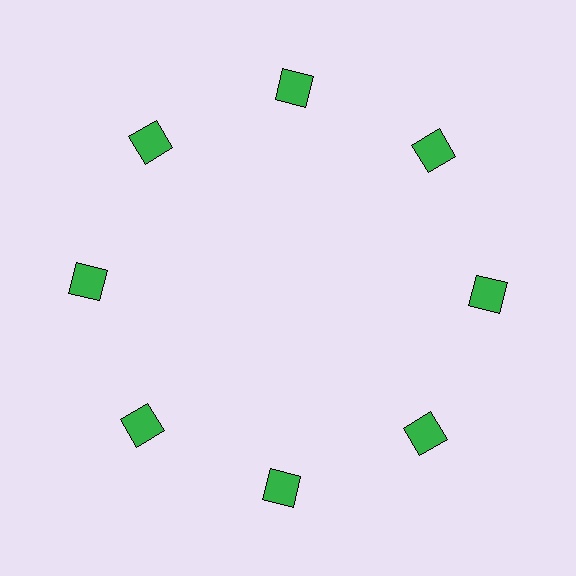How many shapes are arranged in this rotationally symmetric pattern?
There are 8 shapes, arranged in 8 groups of 1.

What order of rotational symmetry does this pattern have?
This pattern has 8-fold rotational symmetry.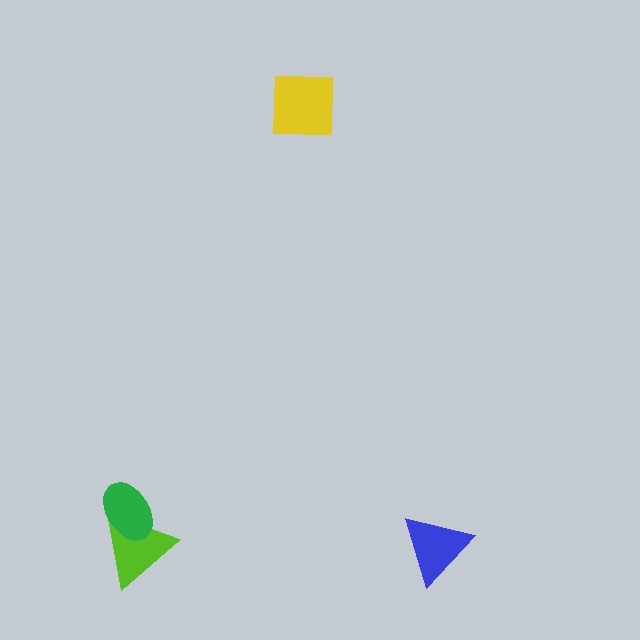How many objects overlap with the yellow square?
0 objects overlap with the yellow square.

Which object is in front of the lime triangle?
The green ellipse is in front of the lime triangle.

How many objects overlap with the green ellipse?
1 object overlaps with the green ellipse.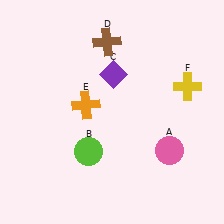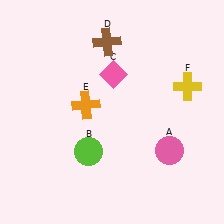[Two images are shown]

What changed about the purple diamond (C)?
In Image 1, C is purple. In Image 2, it changed to pink.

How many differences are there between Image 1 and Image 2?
There is 1 difference between the two images.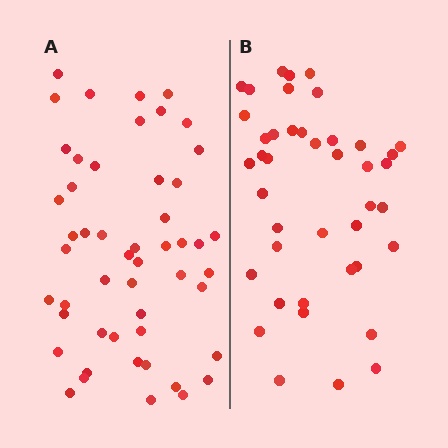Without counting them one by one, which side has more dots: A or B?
Region A (the left region) has more dots.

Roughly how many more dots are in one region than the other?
Region A has roughly 8 or so more dots than region B.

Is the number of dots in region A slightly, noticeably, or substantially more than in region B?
Region A has only slightly more — the two regions are fairly close. The ratio is roughly 1.2 to 1.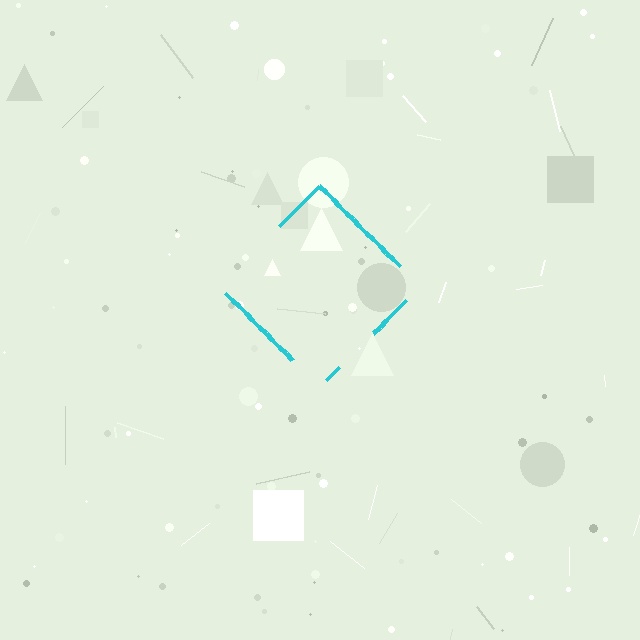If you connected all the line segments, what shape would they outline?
They would outline a diamond.